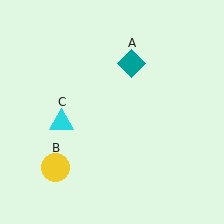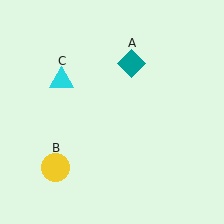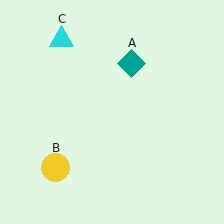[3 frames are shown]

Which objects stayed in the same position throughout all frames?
Teal diamond (object A) and yellow circle (object B) remained stationary.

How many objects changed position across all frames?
1 object changed position: cyan triangle (object C).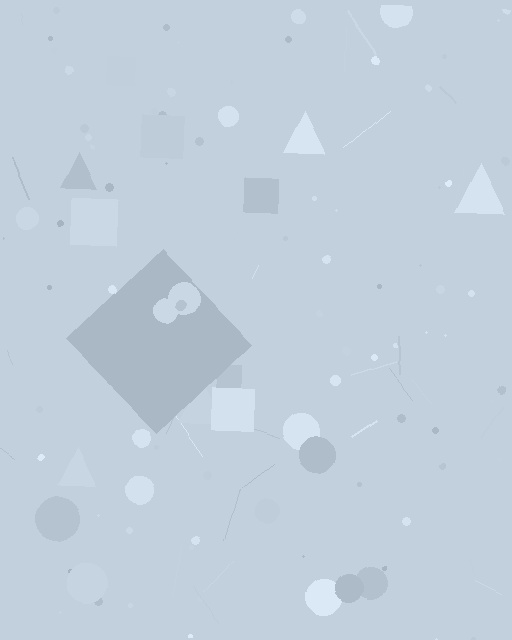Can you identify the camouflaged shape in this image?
The camouflaged shape is a diamond.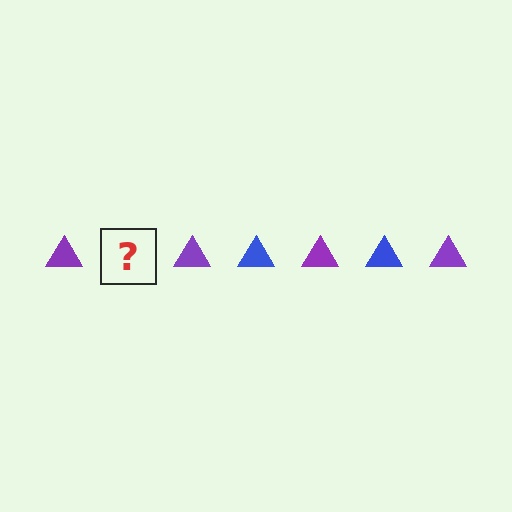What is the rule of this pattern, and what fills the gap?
The rule is that the pattern cycles through purple, blue triangles. The gap should be filled with a blue triangle.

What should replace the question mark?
The question mark should be replaced with a blue triangle.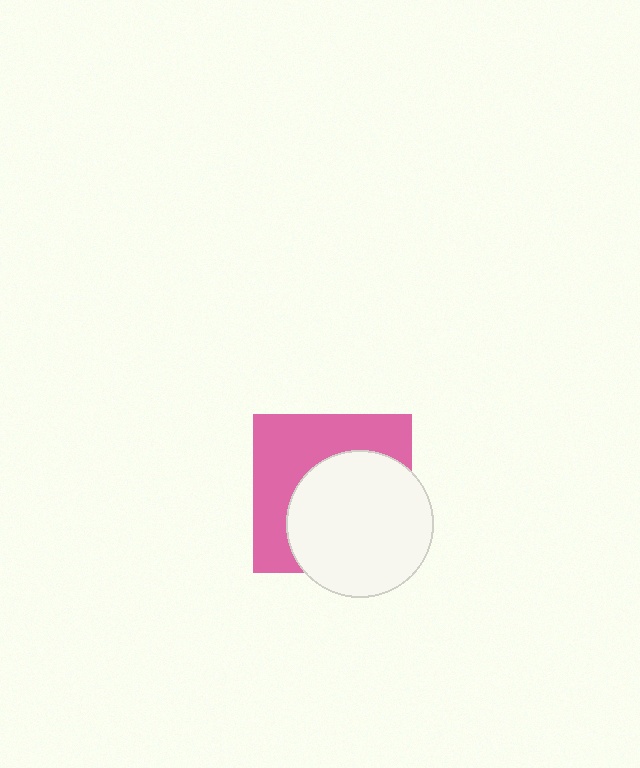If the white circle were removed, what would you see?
You would see the complete pink square.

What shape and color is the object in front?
The object in front is a white circle.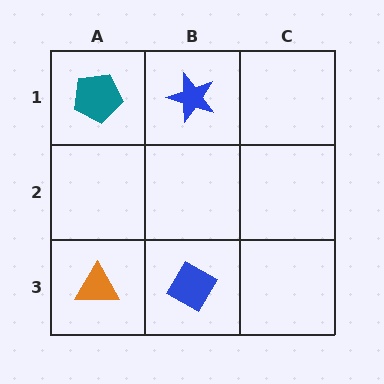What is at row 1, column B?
A blue star.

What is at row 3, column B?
A blue diamond.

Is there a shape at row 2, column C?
No, that cell is empty.